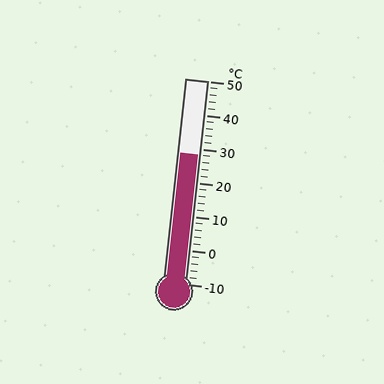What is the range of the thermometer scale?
The thermometer scale ranges from -10°C to 50°C.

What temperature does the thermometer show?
The thermometer shows approximately 28°C.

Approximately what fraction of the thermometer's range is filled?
The thermometer is filled to approximately 65% of its range.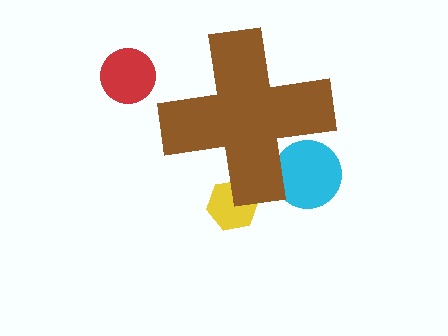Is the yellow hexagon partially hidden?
Yes, the yellow hexagon is partially hidden behind the brown cross.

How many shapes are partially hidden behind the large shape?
2 shapes are partially hidden.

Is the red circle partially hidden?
No, the red circle is fully visible.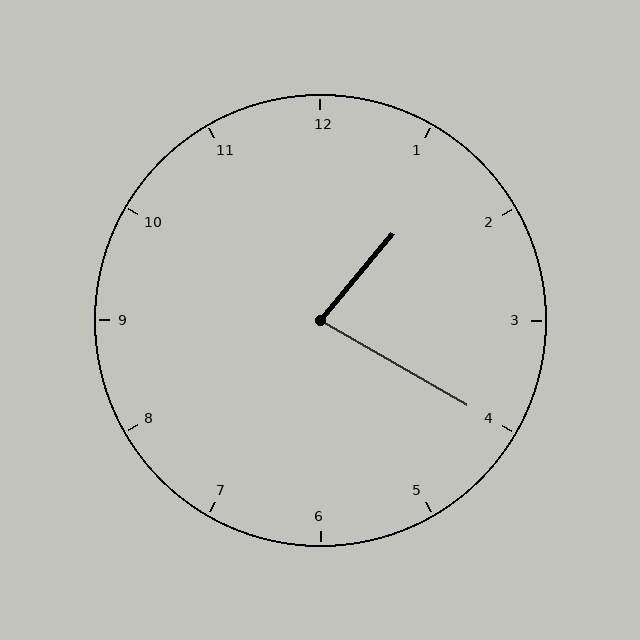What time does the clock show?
1:20.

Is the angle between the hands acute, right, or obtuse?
It is acute.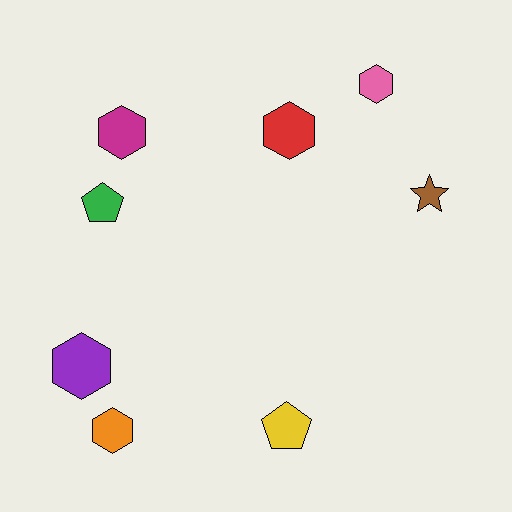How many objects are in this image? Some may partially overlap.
There are 8 objects.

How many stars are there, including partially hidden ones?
There is 1 star.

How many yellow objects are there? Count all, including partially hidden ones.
There is 1 yellow object.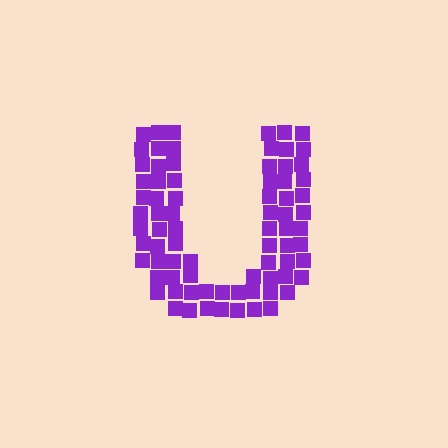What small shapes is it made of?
It is made of small squares.